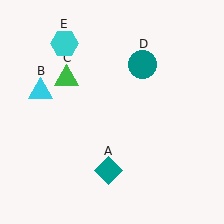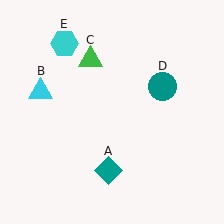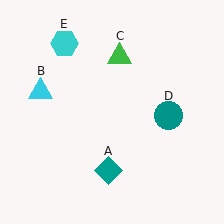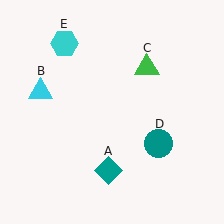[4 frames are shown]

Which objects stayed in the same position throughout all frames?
Teal diamond (object A) and cyan triangle (object B) and cyan hexagon (object E) remained stationary.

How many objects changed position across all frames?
2 objects changed position: green triangle (object C), teal circle (object D).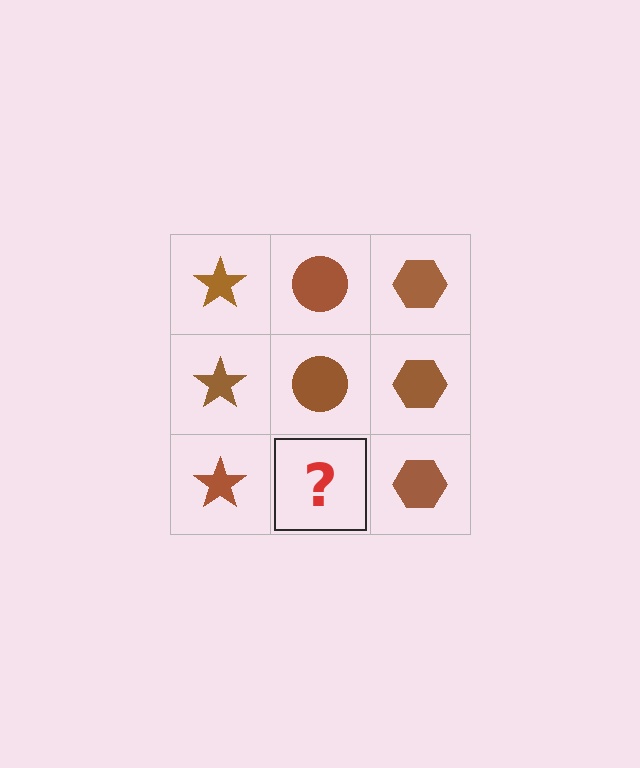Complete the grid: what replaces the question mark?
The question mark should be replaced with a brown circle.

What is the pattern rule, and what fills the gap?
The rule is that each column has a consistent shape. The gap should be filled with a brown circle.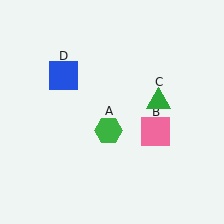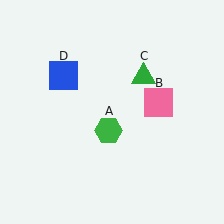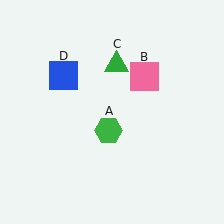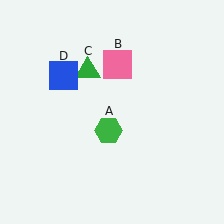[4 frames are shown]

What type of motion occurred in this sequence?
The pink square (object B), green triangle (object C) rotated counterclockwise around the center of the scene.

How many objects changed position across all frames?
2 objects changed position: pink square (object B), green triangle (object C).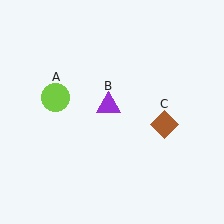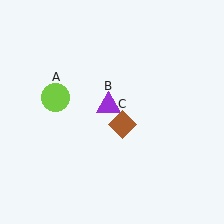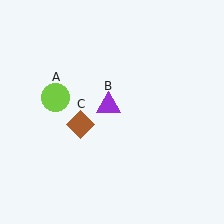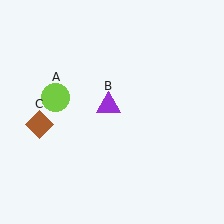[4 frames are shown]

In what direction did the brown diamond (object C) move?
The brown diamond (object C) moved left.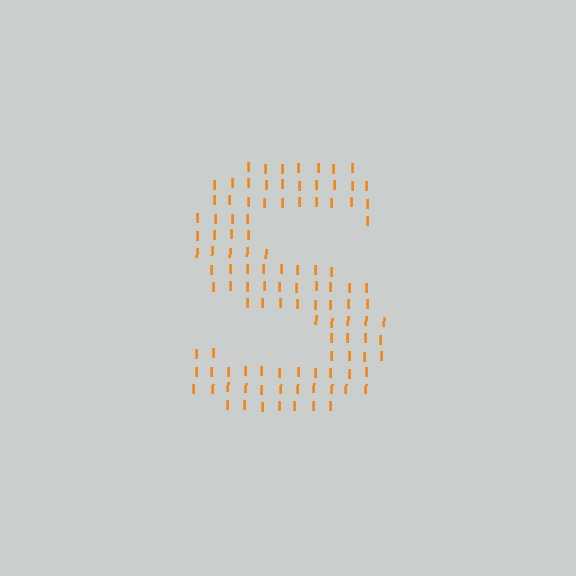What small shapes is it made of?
It is made of small letter I's.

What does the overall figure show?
The overall figure shows the letter S.